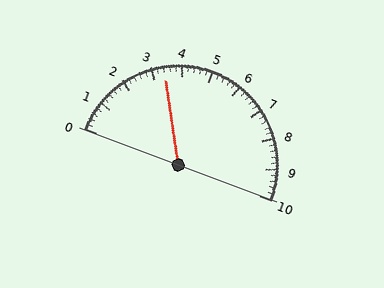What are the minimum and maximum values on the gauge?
The gauge ranges from 0 to 10.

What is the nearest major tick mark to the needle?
The nearest major tick mark is 3.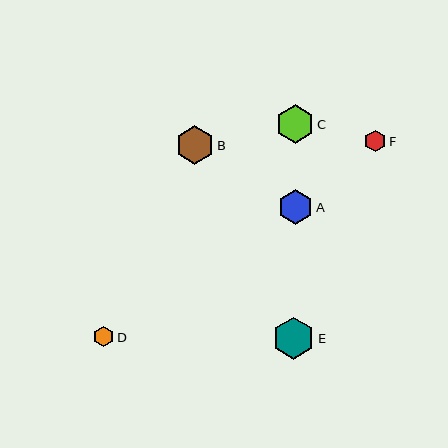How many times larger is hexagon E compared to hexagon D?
Hexagon E is approximately 2.1 times the size of hexagon D.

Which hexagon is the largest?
Hexagon E is the largest with a size of approximately 42 pixels.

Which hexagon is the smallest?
Hexagon D is the smallest with a size of approximately 21 pixels.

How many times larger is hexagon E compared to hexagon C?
Hexagon E is approximately 1.1 times the size of hexagon C.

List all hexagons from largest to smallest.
From largest to smallest: E, B, C, A, F, D.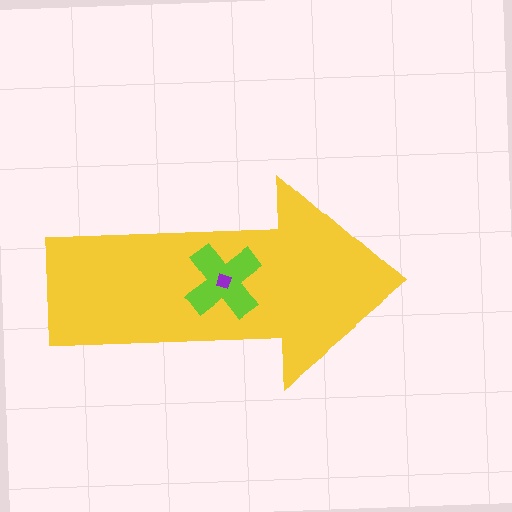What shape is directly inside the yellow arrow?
The lime cross.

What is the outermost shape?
The yellow arrow.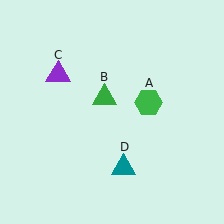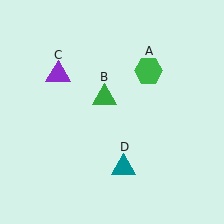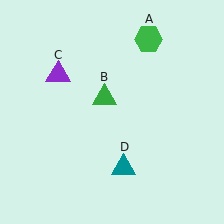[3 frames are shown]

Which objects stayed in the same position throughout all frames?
Green triangle (object B) and purple triangle (object C) and teal triangle (object D) remained stationary.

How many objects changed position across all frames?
1 object changed position: green hexagon (object A).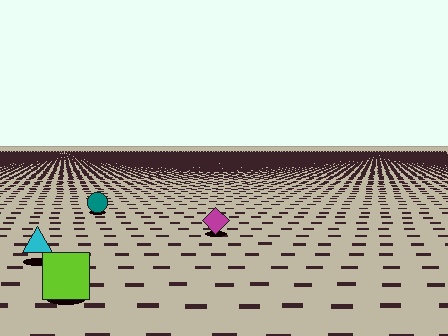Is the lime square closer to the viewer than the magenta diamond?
Yes. The lime square is closer — you can tell from the texture gradient: the ground texture is coarser near it.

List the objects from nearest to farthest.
From nearest to farthest: the lime square, the cyan triangle, the magenta diamond, the teal circle.